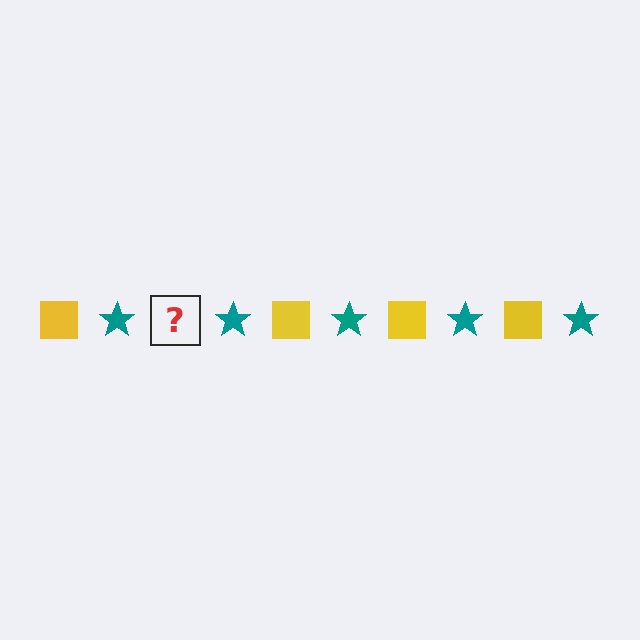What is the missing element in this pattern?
The missing element is a yellow square.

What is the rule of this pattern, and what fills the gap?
The rule is that the pattern alternates between yellow square and teal star. The gap should be filled with a yellow square.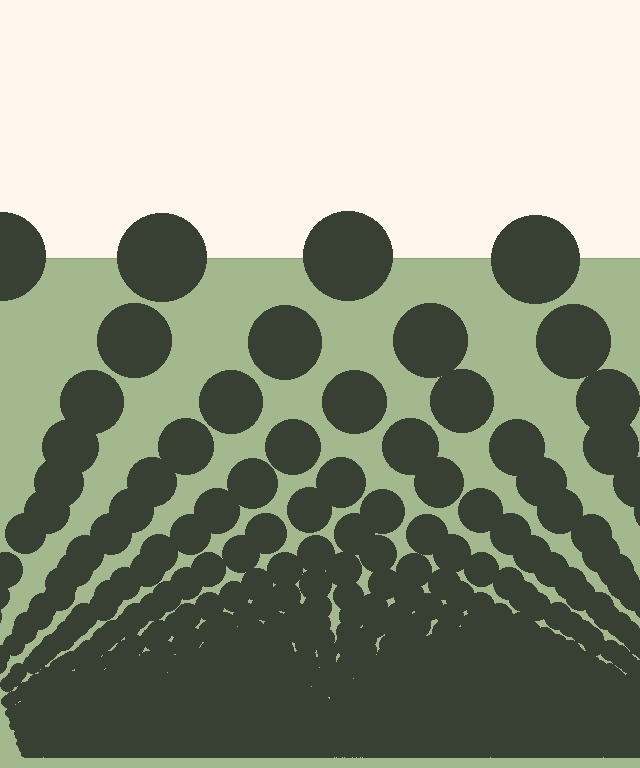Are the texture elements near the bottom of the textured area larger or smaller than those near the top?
Smaller. The gradient is inverted — elements near the bottom are smaller and denser.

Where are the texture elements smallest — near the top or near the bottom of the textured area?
Near the bottom.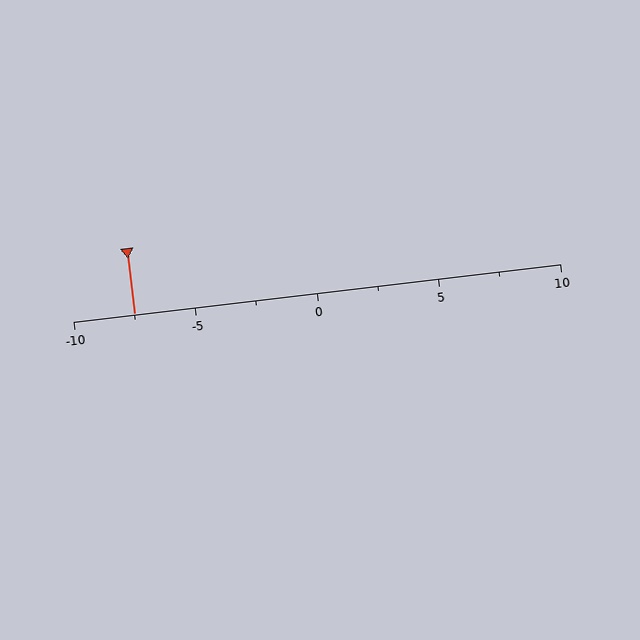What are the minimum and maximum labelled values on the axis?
The axis runs from -10 to 10.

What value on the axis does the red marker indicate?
The marker indicates approximately -7.5.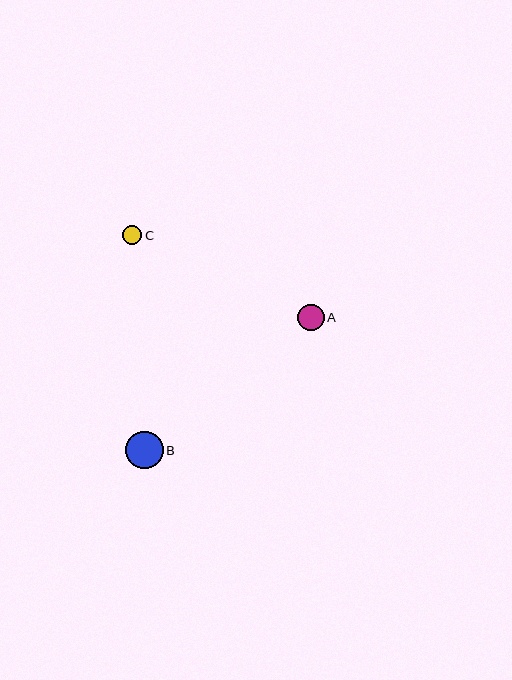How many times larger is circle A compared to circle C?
Circle A is approximately 1.4 times the size of circle C.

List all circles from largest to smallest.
From largest to smallest: B, A, C.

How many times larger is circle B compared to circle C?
Circle B is approximately 1.9 times the size of circle C.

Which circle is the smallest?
Circle C is the smallest with a size of approximately 19 pixels.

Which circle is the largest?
Circle B is the largest with a size of approximately 37 pixels.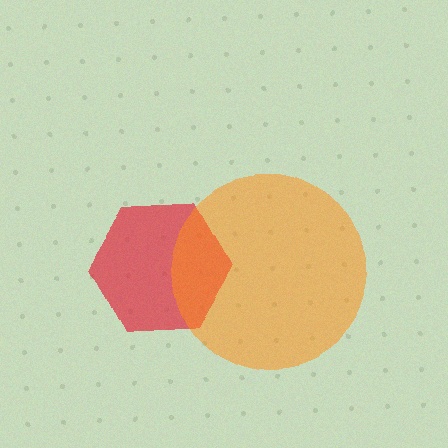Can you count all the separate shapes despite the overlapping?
Yes, there are 2 separate shapes.